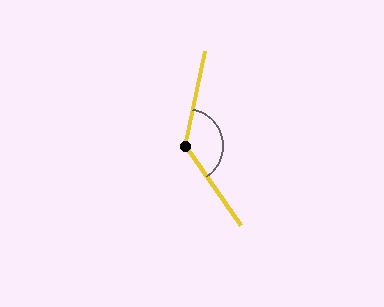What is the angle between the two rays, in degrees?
Approximately 134 degrees.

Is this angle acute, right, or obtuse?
It is obtuse.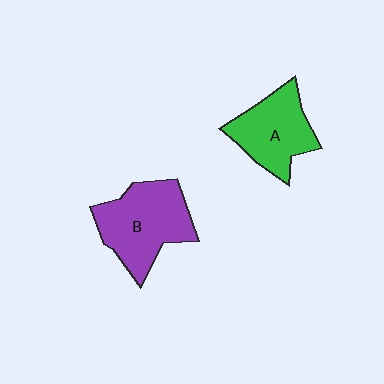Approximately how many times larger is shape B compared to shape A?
Approximately 1.2 times.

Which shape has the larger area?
Shape B (purple).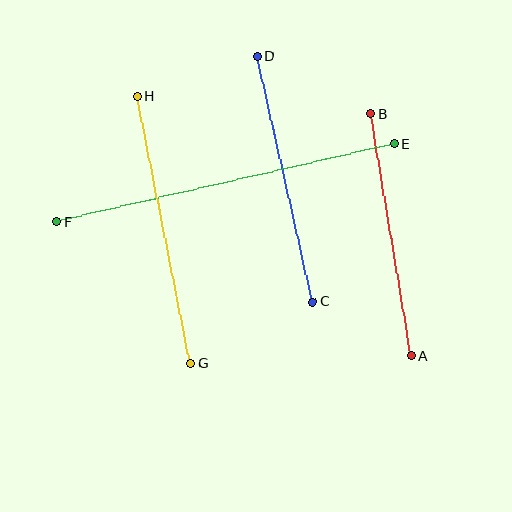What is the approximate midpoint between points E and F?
The midpoint is at approximately (226, 183) pixels.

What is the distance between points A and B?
The distance is approximately 245 pixels.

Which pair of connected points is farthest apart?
Points E and F are farthest apart.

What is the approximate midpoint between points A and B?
The midpoint is at approximately (391, 235) pixels.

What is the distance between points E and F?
The distance is approximately 346 pixels.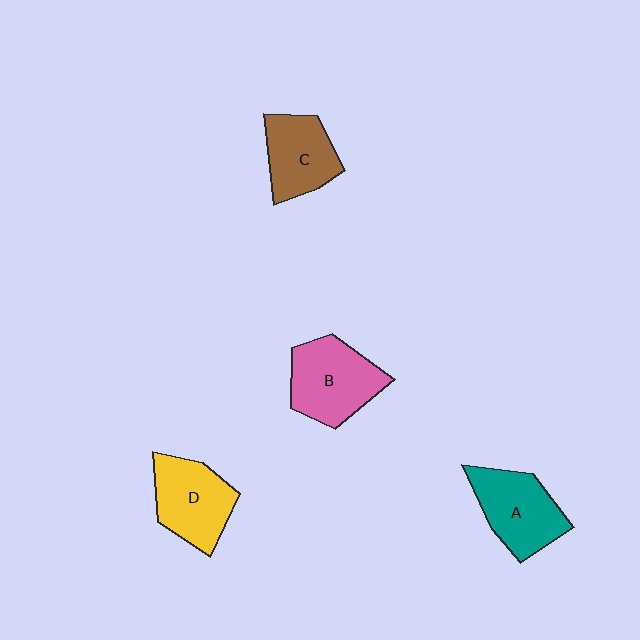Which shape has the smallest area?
Shape C (brown).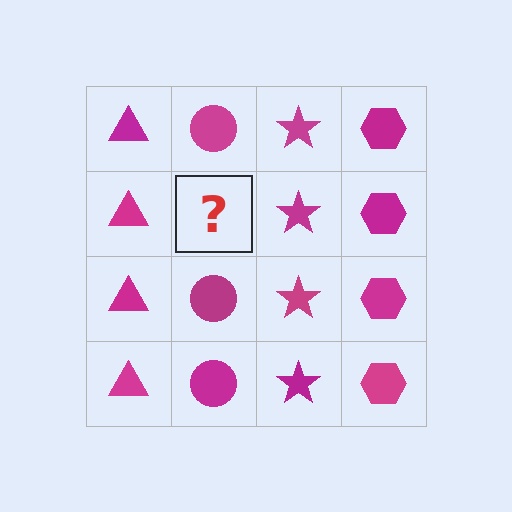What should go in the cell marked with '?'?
The missing cell should contain a magenta circle.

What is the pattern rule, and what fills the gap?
The rule is that each column has a consistent shape. The gap should be filled with a magenta circle.